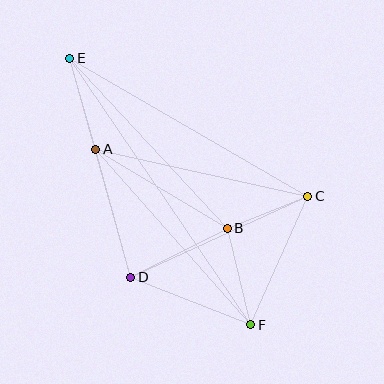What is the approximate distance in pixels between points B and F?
The distance between B and F is approximately 99 pixels.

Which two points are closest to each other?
Points B and C are closest to each other.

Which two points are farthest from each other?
Points E and F are farthest from each other.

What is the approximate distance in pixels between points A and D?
The distance between A and D is approximately 133 pixels.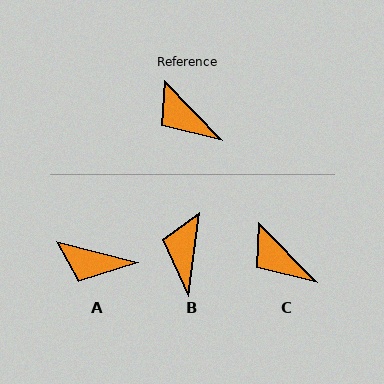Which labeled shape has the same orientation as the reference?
C.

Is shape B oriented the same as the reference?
No, it is off by about 51 degrees.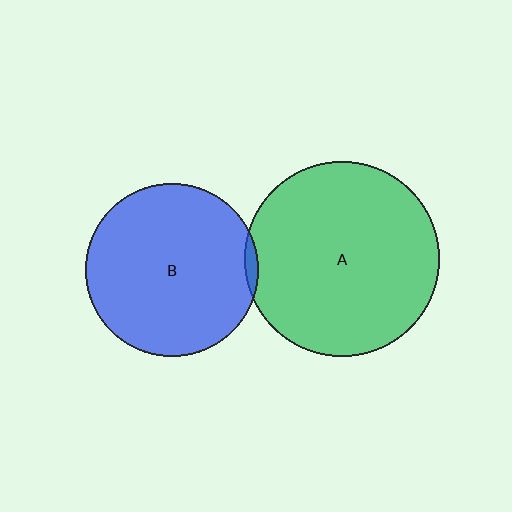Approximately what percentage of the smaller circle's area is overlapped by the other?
Approximately 5%.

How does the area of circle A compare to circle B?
Approximately 1.3 times.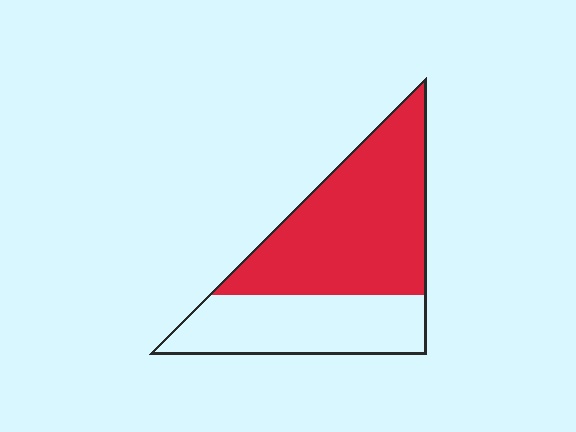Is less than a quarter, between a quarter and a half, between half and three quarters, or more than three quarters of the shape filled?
Between half and three quarters.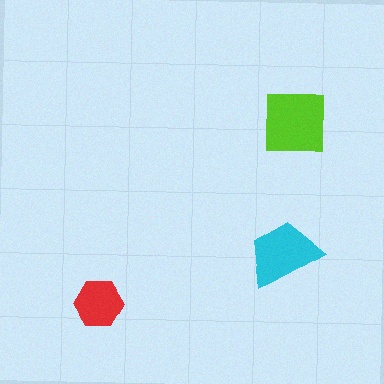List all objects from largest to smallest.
The lime square, the cyan trapezoid, the red hexagon.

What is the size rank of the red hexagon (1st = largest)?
3rd.